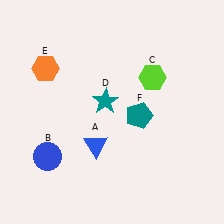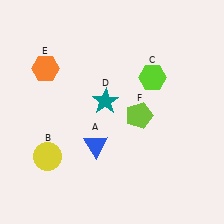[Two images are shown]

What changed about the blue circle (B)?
In Image 1, B is blue. In Image 2, it changed to yellow.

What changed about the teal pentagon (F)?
In Image 1, F is teal. In Image 2, it changed to lime.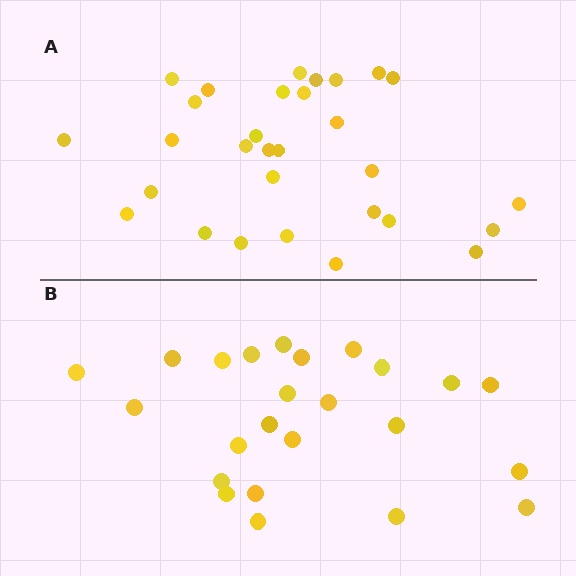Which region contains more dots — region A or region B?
Region A (the top region) has more dots.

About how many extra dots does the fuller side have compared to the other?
Region A has about 6 more dots than region B.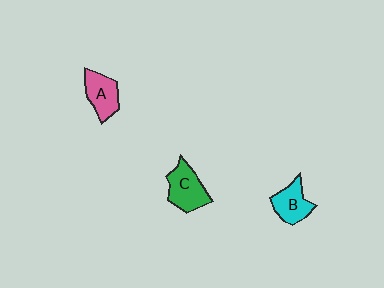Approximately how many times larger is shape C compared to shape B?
Approximately 1.2 times.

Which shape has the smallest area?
Shape B (cyan).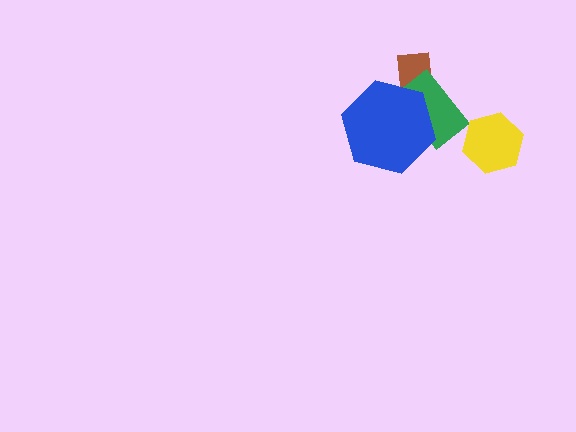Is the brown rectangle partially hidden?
Yes, it is partially covered by another shape.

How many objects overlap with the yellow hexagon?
0 objects overlap with the yellow hexagon.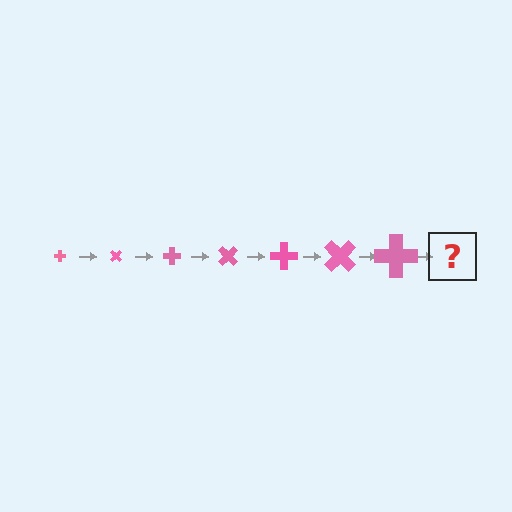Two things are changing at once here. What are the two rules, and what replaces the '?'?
The two rules are that the cross grows larger each step and it rotates 45 degrees each step. The '?' should be a cross, larger than the previous one and rotated 315 degrees from the start.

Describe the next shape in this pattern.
It should be a cross, larger than the previous one and rotated 315 degrees from the start.